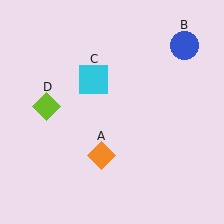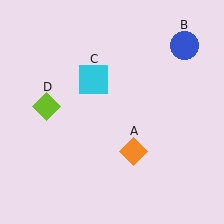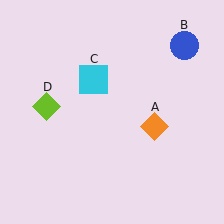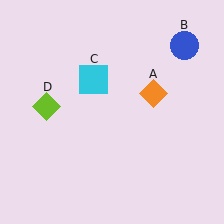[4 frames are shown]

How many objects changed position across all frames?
1 object changed position: orange diamond (object A).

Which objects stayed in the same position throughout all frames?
Blue circle (object B) and cyan square (object C) and lime diamond (object D) remained stationary.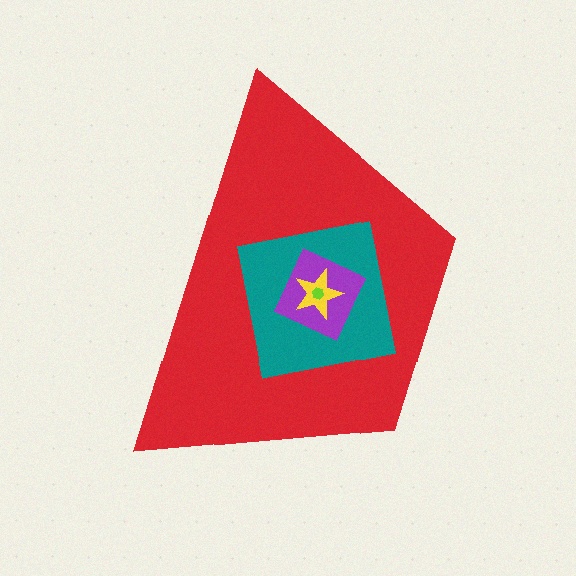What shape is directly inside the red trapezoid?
The teal square.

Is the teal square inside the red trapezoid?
Yes.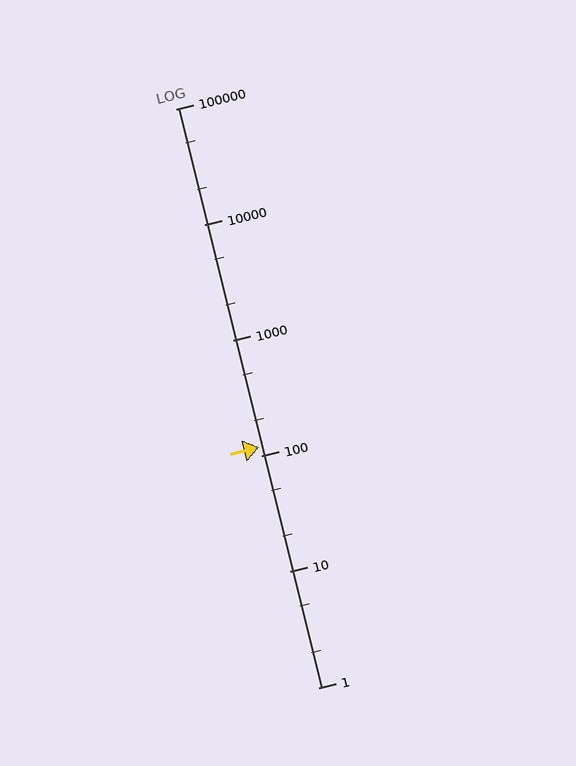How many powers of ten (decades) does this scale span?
The scale spans 5 decades, from 1 to 100000.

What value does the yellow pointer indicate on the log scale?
The pointer indicates approximately 120.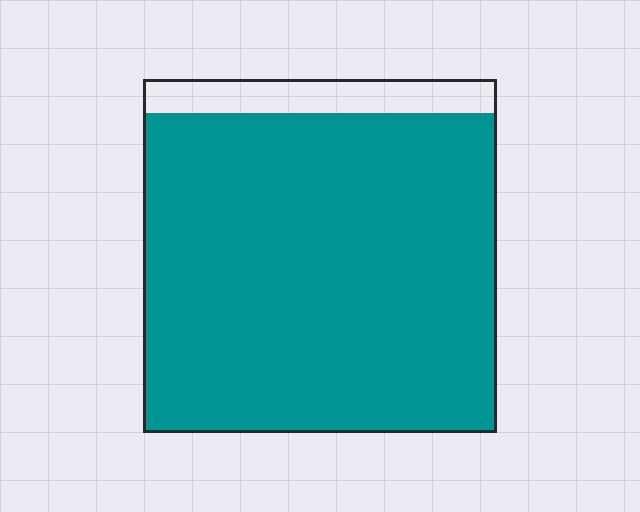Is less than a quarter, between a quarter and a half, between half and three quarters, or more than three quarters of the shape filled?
More than three quarters.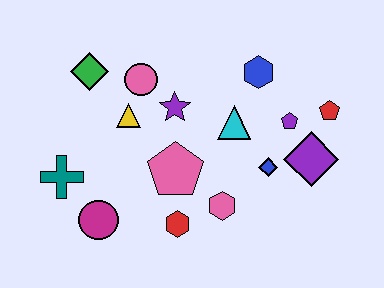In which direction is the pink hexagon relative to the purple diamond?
The pink hexagon is to the left of the purple diamond.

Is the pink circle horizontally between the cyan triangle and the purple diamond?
No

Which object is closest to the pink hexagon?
The red hexagon is closest to the pink hexagon.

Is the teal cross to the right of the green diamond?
No